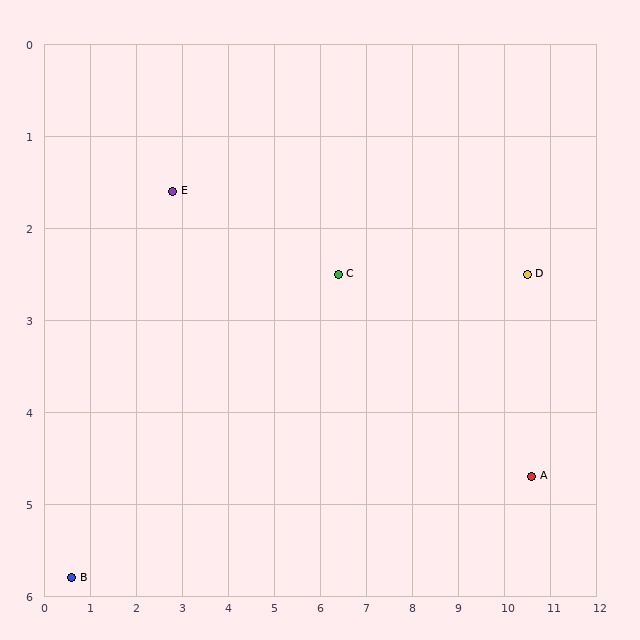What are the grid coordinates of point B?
Point B is at approximately (0.6, 5.8).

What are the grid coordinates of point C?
Point C is at approximately (6.4, 2.5).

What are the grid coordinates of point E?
Point E is at approximately (2.8, 1.6).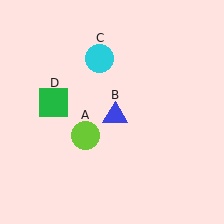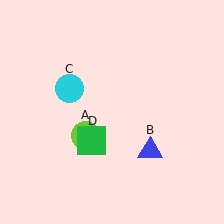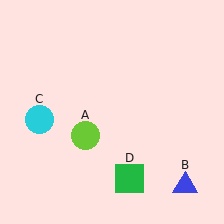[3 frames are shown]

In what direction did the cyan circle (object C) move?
The cyan circle (object C) moved down and to the left.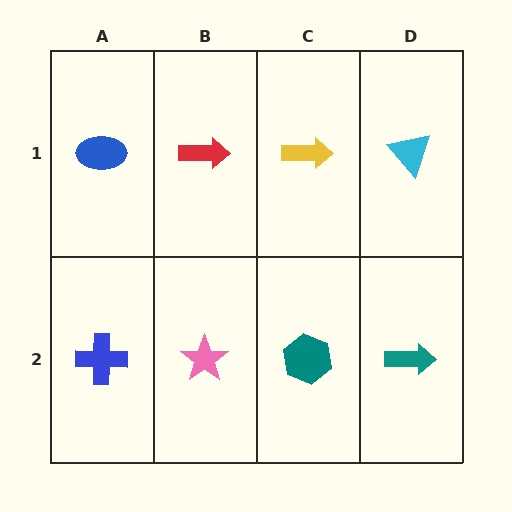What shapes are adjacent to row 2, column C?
A yellow arrow (row 1, column C), a pink star (row 2, column B), a teal arrow (row 2, column D).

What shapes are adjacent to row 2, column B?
A red arrow (row 1, column B), a blue cross (row 2, column A), a teal hexagon (row 2, column C).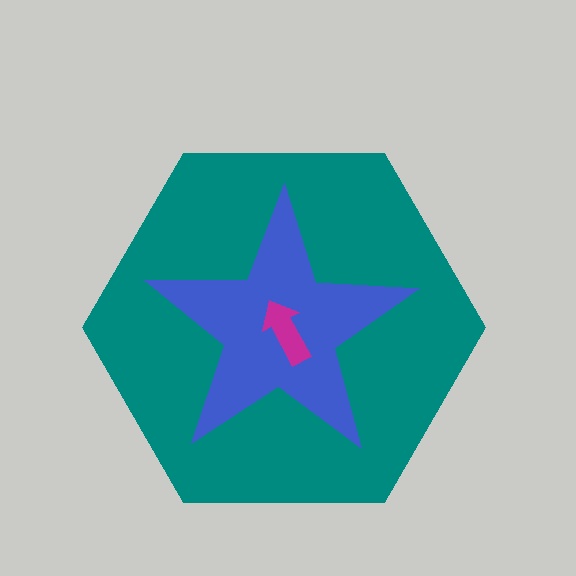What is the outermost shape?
The teal hexagon.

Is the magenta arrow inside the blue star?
Yes.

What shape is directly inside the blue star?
The magenta arrow.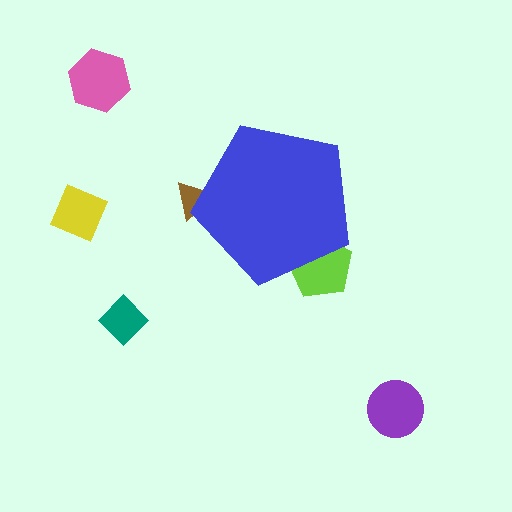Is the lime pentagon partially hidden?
Yes, the lime pentagon is partially hidden behind the blue pentagon.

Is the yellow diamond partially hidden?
No, the yellow diamond is fully visible.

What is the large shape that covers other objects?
A blue pentagon.